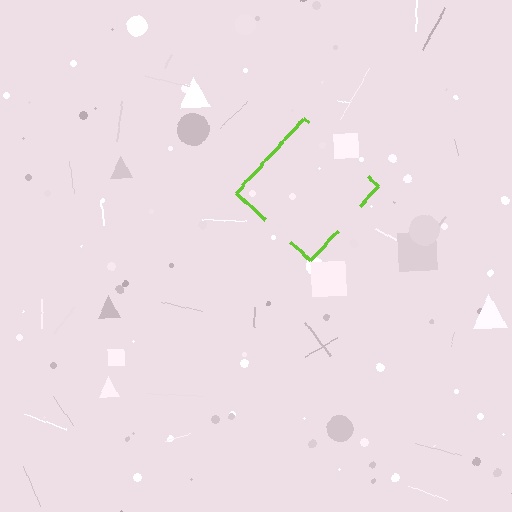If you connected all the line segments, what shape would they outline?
They would outline a diamond.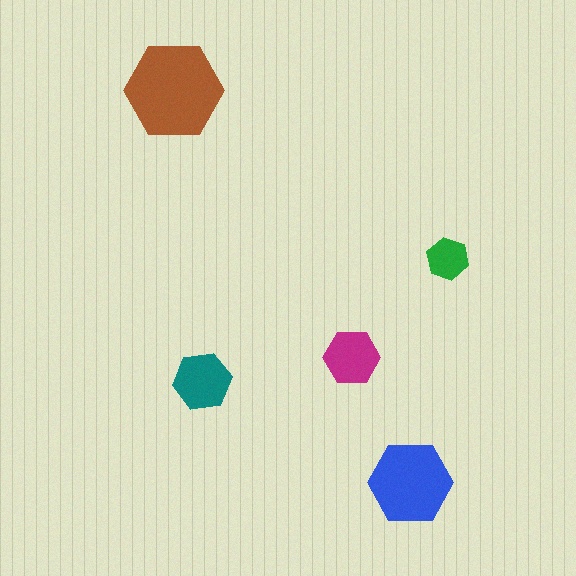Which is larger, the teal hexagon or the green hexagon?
The teal one.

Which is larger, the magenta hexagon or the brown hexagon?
The brown one.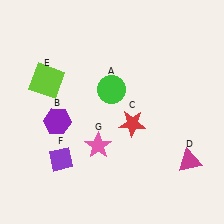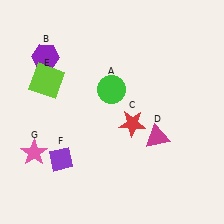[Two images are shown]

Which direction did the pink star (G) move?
The pink star (G) moved left.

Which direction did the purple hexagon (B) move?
The purple hexagon (B) moved up.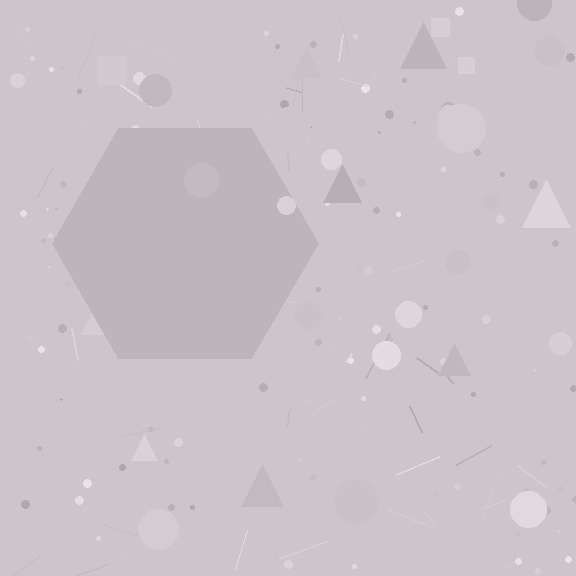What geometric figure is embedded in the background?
A hexagon is embedded in the background.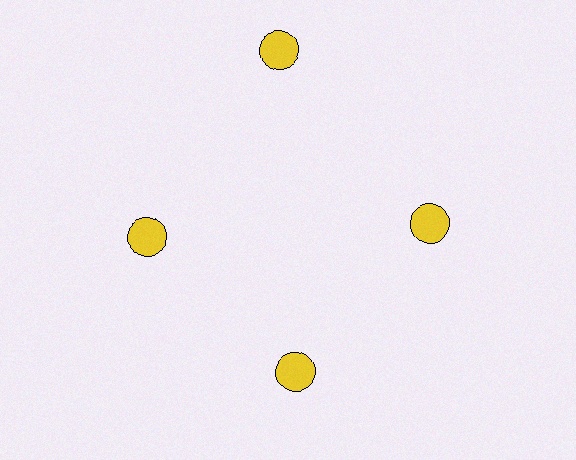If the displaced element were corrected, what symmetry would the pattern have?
It would have 4-fold rotational symmetry — the pattern would map onto itself every 90 degrees.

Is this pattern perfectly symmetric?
No. The 4 yellow circles are arranged in a ring, but one element near the 12 o'clock position is pushed outward from the center, breaking the 4-fold rotational symmetry.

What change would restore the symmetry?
The symmetry would be restored by moving it inward, back onto the ring so that all 4 circles sit at equal angles and equal distance from the center.